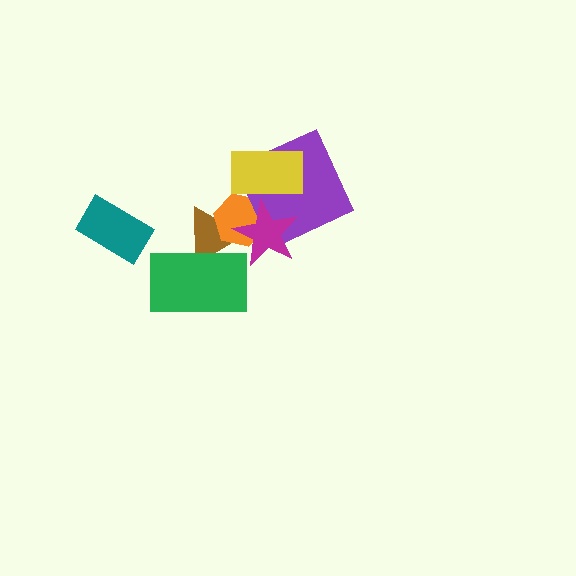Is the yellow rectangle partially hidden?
No, no other shape covers it.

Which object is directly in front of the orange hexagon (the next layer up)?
The purple square is directly in front of the orange hexagon.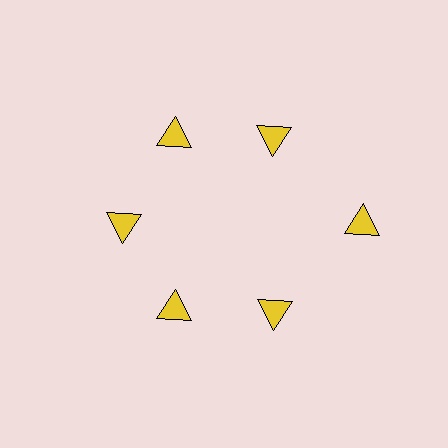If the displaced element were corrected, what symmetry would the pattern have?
It would have 6-fold rotational symmetry — the pattern would map onto itself every 60 degrees.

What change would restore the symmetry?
The symmetry would be restored by moving it inward, back onto the ring so that all 6 triangles sit at equal angles and equal distance from the center.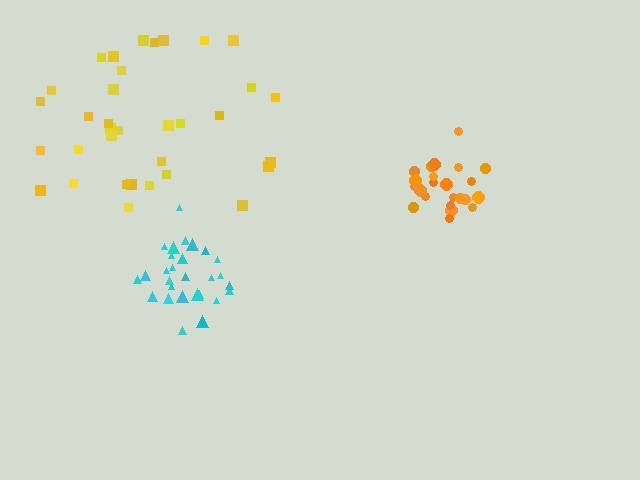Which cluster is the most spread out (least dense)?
Yellow.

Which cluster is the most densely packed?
Orange.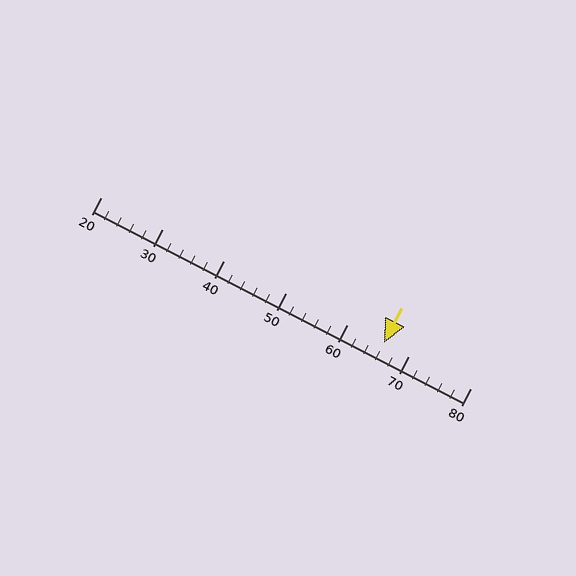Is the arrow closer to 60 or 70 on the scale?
The arrow is closer to 70.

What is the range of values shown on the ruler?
The ruler shows values from 20 to 80.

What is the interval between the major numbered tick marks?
The major tick marks are spaced 10 units apart.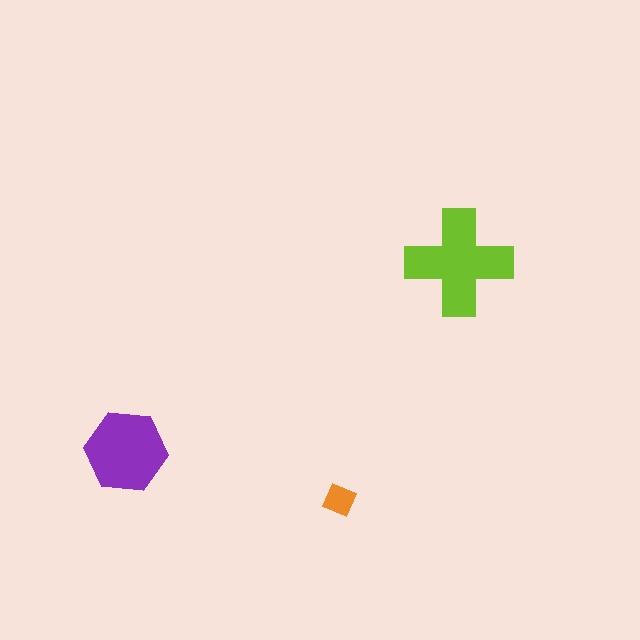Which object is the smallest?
The orange diamond.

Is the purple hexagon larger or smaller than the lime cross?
Smaller.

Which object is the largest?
The lime cross.